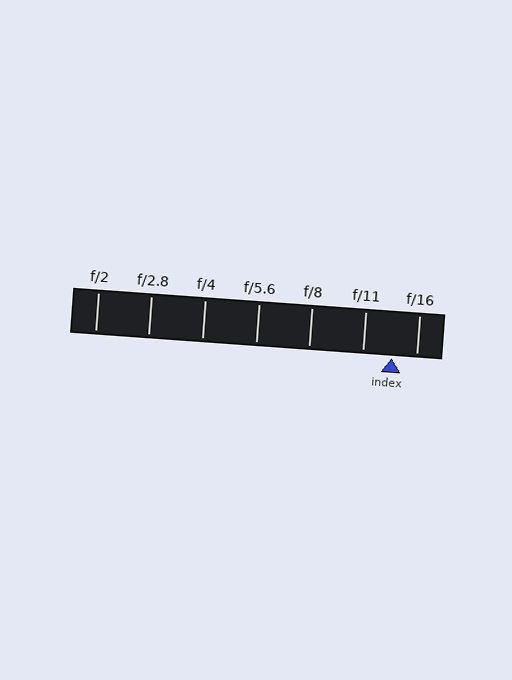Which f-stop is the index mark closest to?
The index mark is closest to f/16.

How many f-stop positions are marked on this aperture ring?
There are 7 f-stop positions marked.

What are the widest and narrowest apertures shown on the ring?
The widest aperture shown is f/2 and the narrowest is f/16.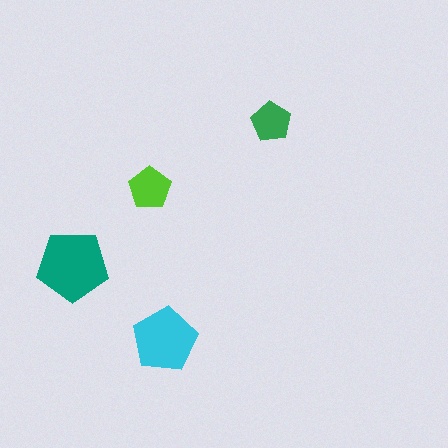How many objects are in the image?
There are 4 objects in the image.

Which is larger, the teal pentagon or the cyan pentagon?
The teal one.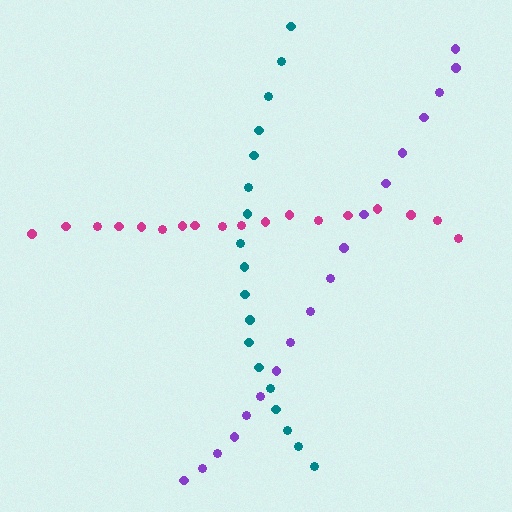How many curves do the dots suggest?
There are 3 distinct paths.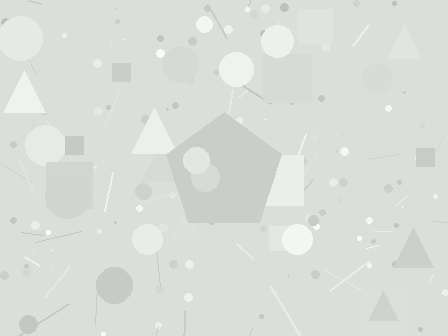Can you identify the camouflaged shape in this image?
The camouflaged shape is a pentagon.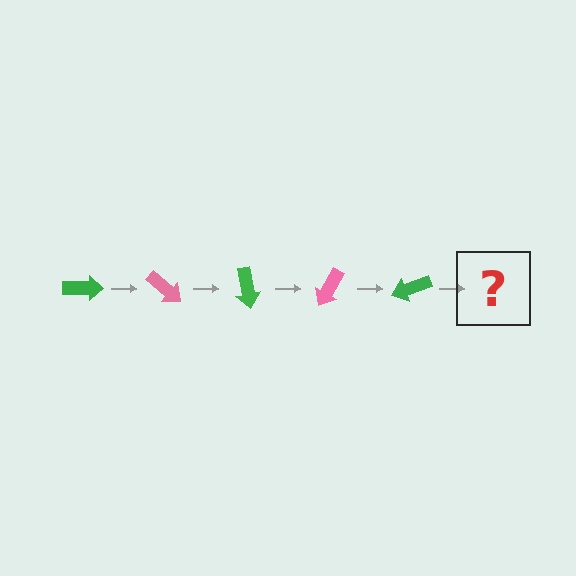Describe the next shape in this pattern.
It should be a pink arrow, rotated 200 degrees from the start.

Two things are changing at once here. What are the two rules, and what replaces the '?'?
The two rules are that it rotates 40 degrees each step and the color cycles through green and pink. The '?' should be a pink arrow, rotated 200 degrees from the start.